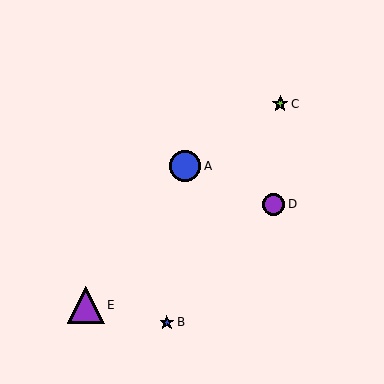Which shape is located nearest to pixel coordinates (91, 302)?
The purple triangle (labeled E) at (86, 305) is nearest to that location.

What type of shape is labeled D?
Shape D is a purple circle.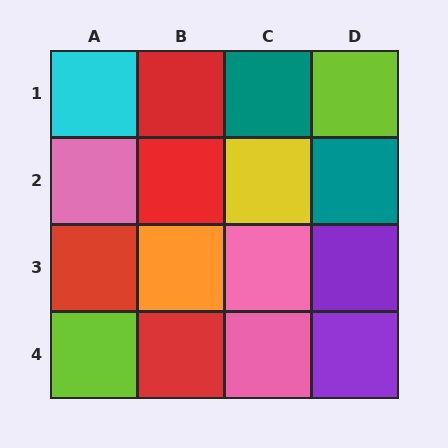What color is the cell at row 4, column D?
Purple.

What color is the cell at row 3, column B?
Orange.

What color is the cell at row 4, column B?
Red.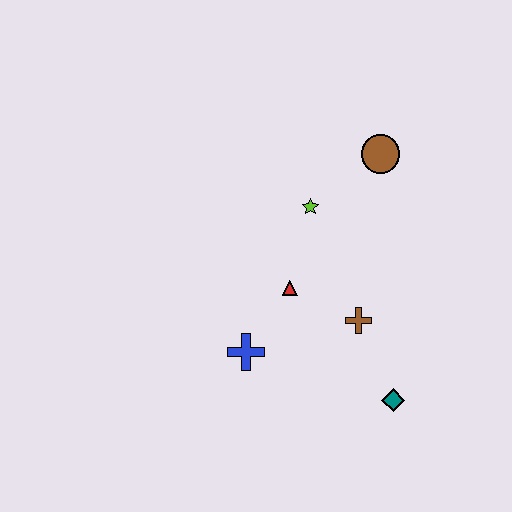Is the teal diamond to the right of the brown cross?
Yes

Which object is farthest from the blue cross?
The brown circle is farthest from the blue cross.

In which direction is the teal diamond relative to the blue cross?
The teal diamond is to the right of the blue cross.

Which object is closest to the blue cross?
The red triangle is closest to the blue cross.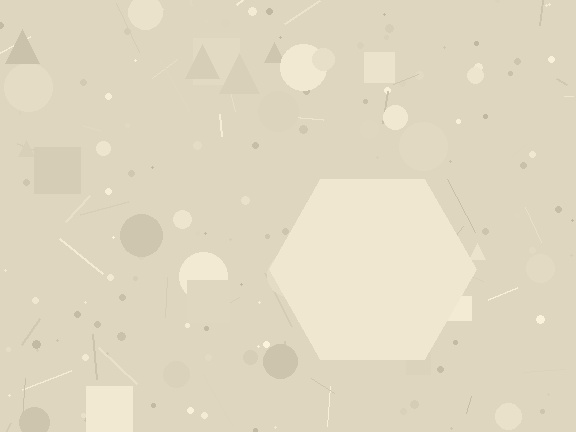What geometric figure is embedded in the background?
A hexagon is embedded in the background.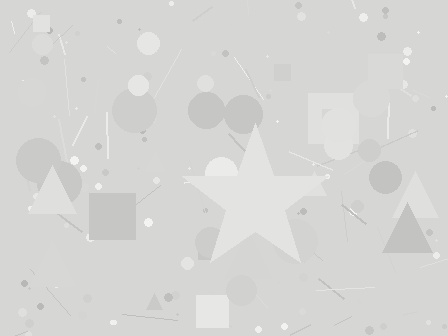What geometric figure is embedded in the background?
A star is embedded in the background.